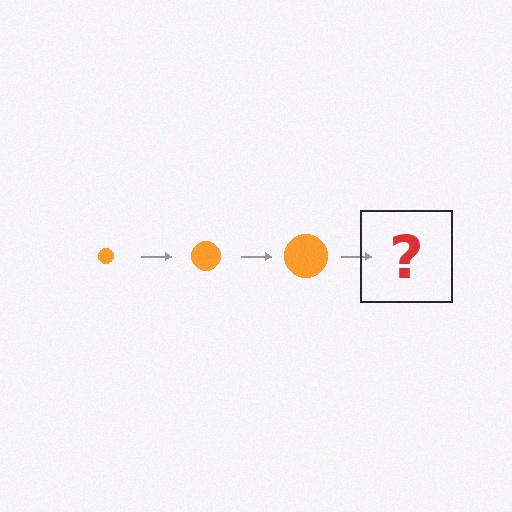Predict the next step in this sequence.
The next step is an orange circle, larger than the previous one.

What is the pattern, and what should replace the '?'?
The pattern is that the circle gets progressively larger each step. The '?' should be an orange circle, larger than the previous one.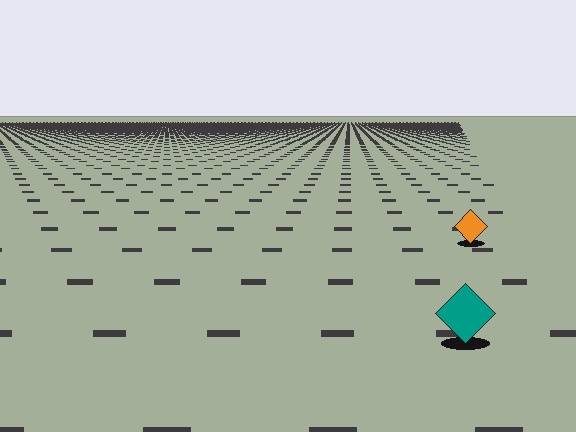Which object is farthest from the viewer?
The orange diamond is farthest from the viewer. It appears smaller and the ground texture around it is denser.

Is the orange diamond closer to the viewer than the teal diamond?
No. The teal diamond is closer — you can tell from the texture gradient: the ground texture is coarser near it.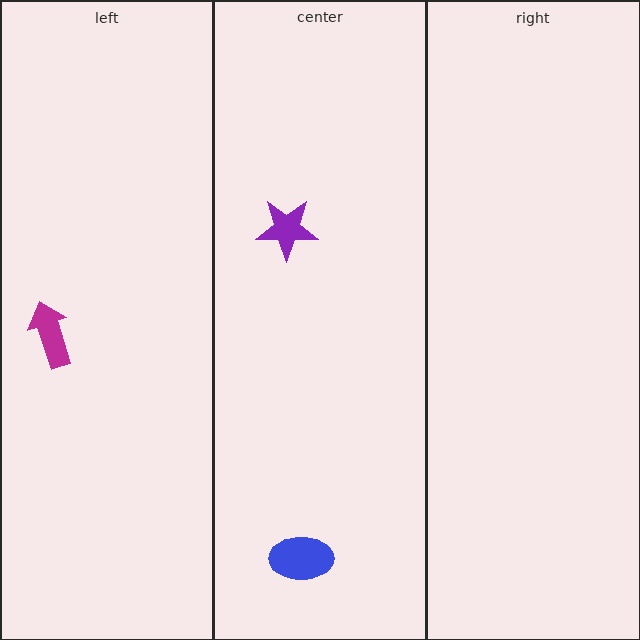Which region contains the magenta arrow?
The left region.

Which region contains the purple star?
The center region.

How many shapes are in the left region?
1.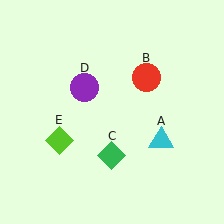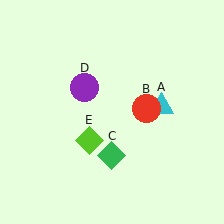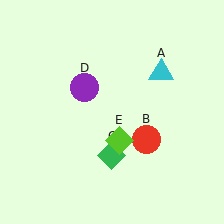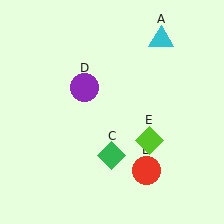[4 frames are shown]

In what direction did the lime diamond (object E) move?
The lime diamond (object E) moved right.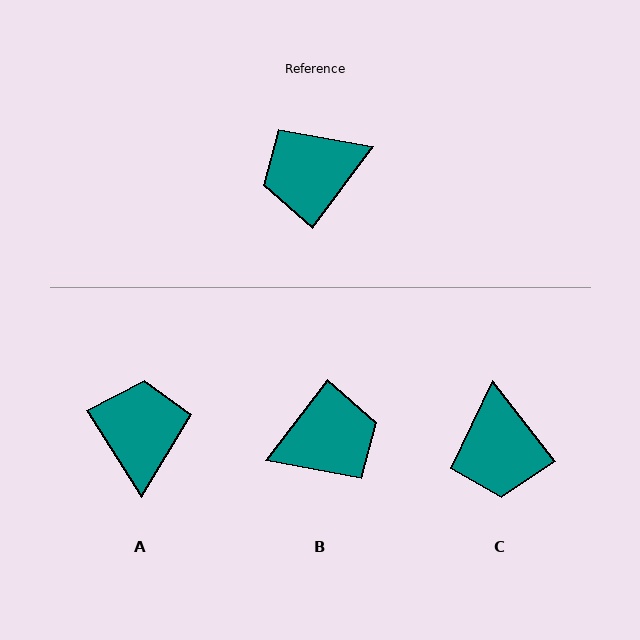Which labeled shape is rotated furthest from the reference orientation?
B, about 180 degrees away.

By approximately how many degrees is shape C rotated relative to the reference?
Approximately 75 degrees counter-clockwise.